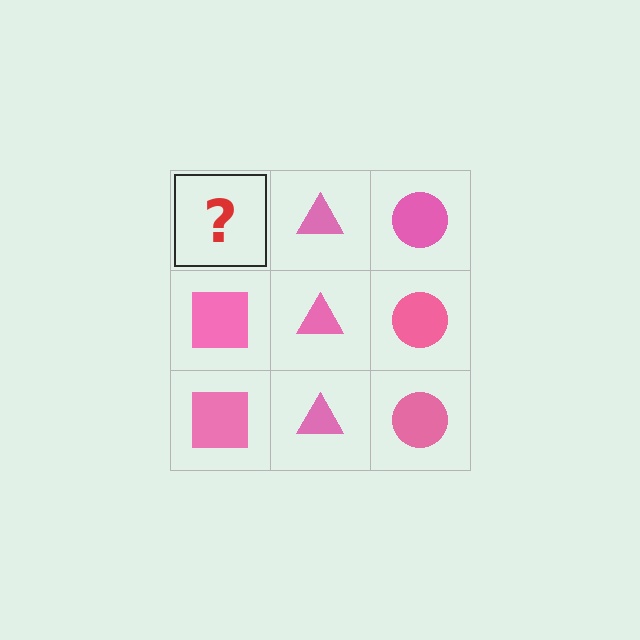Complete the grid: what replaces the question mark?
The question mark should be replaced with a pink square.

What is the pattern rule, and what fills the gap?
The rule is that each column has a consistent shape. The gap should be filled with a pink square.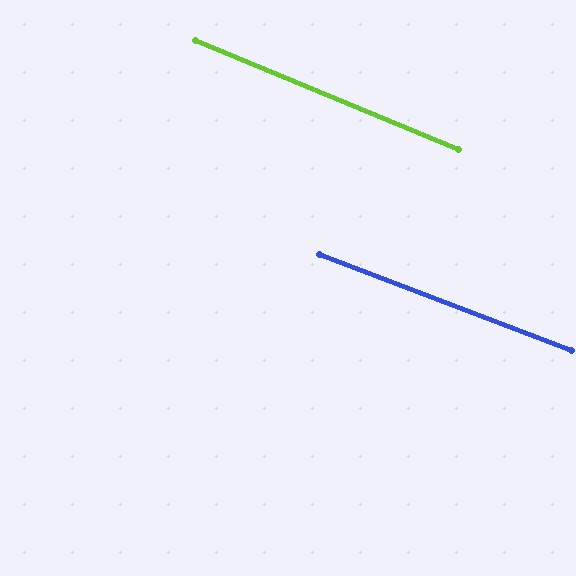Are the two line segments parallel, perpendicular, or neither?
Parallel — their directions differ by only 1.6°.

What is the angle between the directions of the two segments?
Approximately 2 degrees.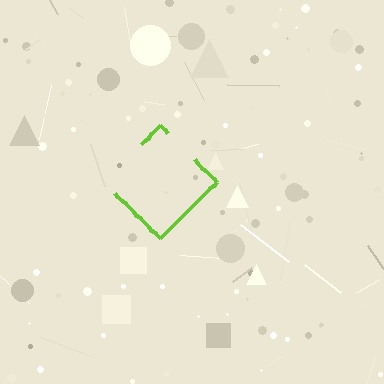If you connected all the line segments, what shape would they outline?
They would outline a diamond.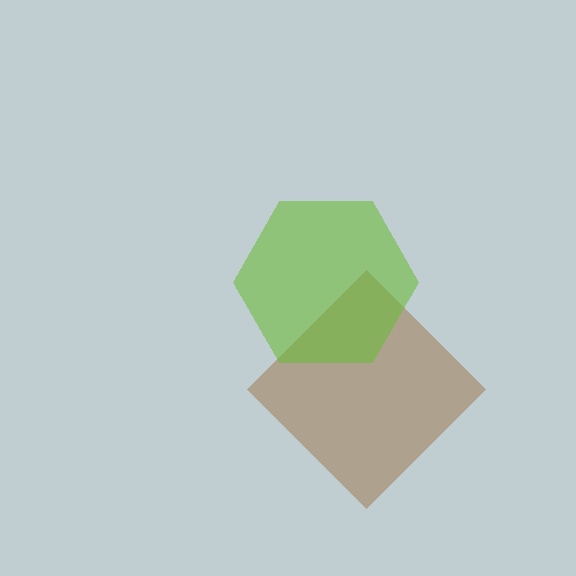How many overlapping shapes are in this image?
There are 2 overlapping shapes in the image.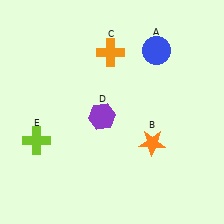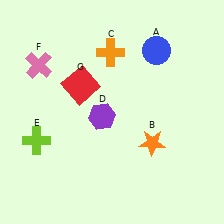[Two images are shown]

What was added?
A pink cross (F), a red square (G) were added in Image 2.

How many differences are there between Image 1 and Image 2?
There are 2 differences between the two images.